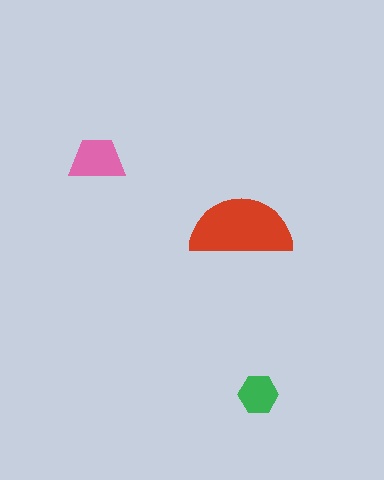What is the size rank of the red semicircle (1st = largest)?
1st.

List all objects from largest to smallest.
The red semicircle, the pink trapezoid, the green hexagon.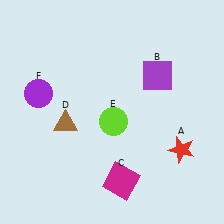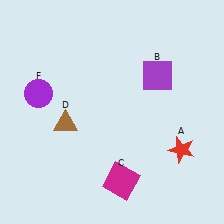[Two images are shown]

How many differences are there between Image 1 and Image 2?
There is 1 difference between the two images.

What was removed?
The lime circle (E) was removed in Image 2.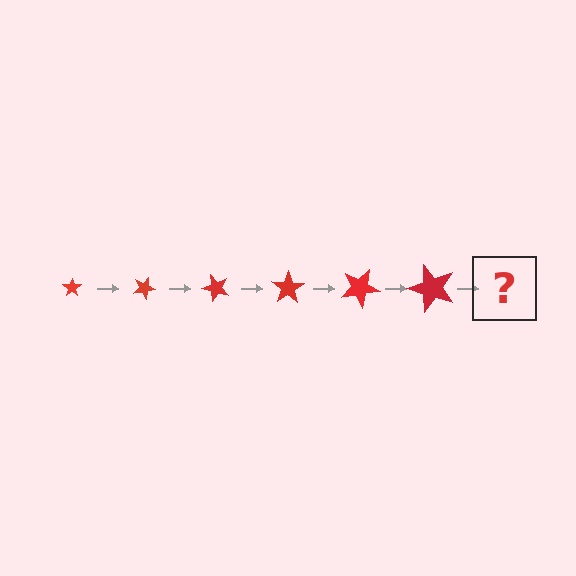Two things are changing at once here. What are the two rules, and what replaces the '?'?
The two rules are that the star grows larger each step and it rotates 25 degrees each step. The '?' should be a star, larger than the previous one and rotated 150 degrees from the start.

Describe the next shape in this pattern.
It should be a star, larger than the previous one and rotated 150 degrees from the start.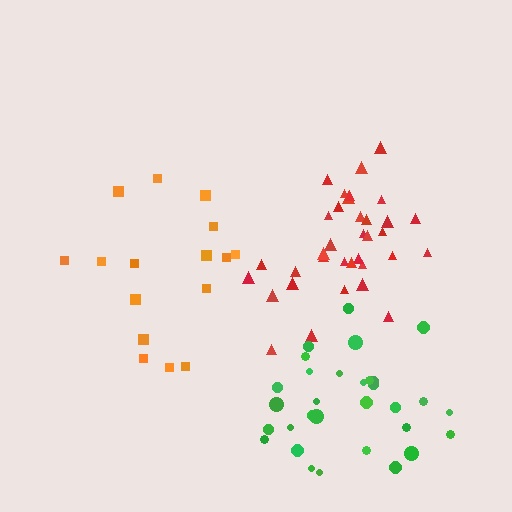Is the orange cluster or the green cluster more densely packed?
Green.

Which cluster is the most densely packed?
Red.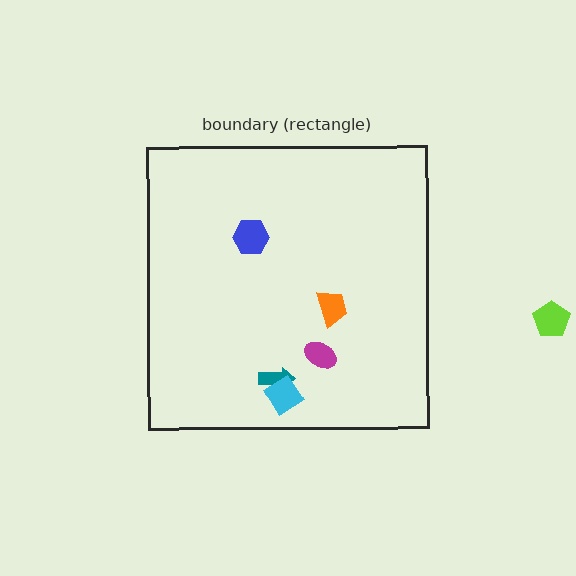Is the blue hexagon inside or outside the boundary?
Inside.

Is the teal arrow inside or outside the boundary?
Inside.